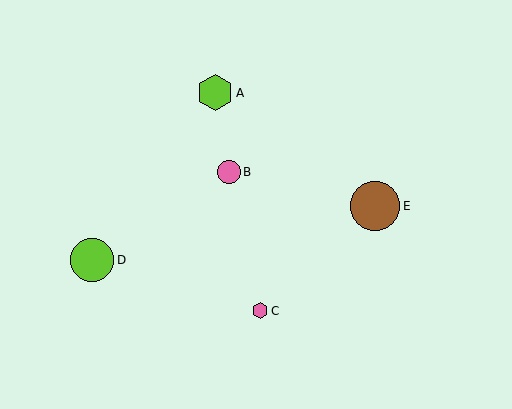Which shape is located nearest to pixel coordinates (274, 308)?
The pink hexagon (labeled C) at (260, 311) is nearest to that location.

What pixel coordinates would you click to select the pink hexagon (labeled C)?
Click at (260, 311) to select the pink hexagon C.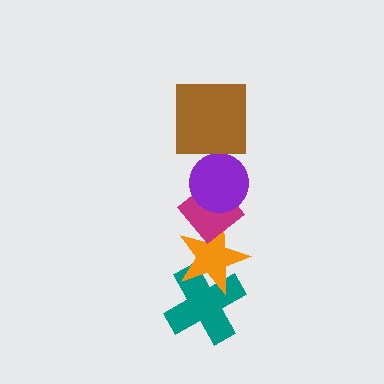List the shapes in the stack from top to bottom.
From top to bottom: the brown square, the purple circle, the magenta diamond, the orange star, the teal cross.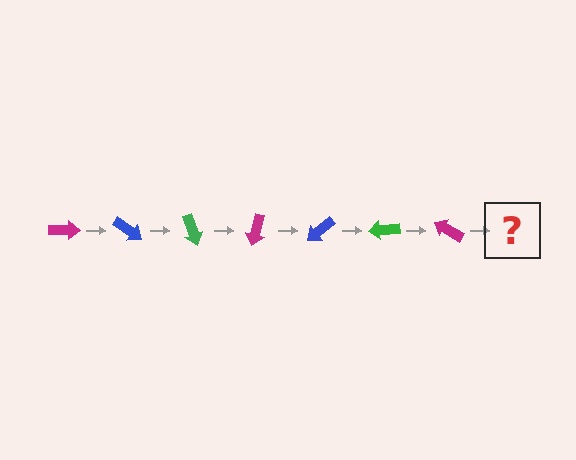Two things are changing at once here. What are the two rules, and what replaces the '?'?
The two rules are that it rotates 35 degrees each step and the color cycles through magenta, blue, and green. The '?' should be a blue arrow, rotated 245 degrees from the start.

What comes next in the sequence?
The next element should be a blue arrow, rotated 245 degrees from the start.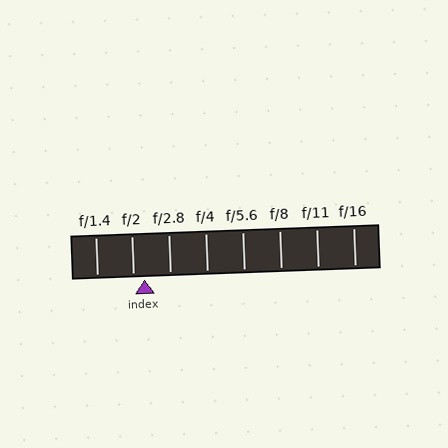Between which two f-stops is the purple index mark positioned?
The index mark is between f/2 and f/2.8.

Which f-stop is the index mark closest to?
The index mark is closest to f/2.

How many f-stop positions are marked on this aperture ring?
There are 8 f-stop positions marked.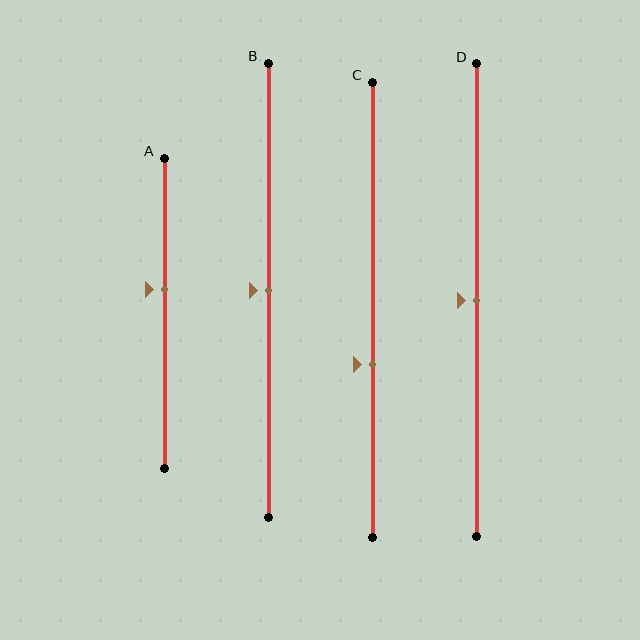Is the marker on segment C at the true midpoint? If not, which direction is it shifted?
No, the marker on segment C is shifted downward by about 12% of the segment length.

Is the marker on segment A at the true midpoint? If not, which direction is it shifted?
No, the marker on segment A is shifted upward by about 8% of the segment length.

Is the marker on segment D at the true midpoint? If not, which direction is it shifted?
Yes, the marker on segment D is at the true midpoint.